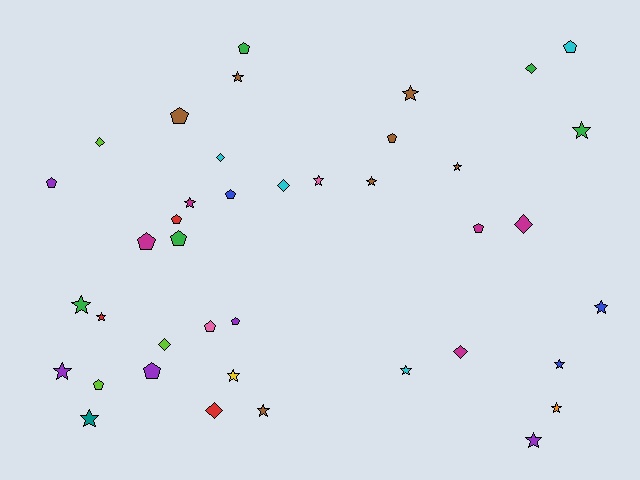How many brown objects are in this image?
There are 7 brown objects.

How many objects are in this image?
There are 40 objects.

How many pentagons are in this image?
There are 14 pentagons.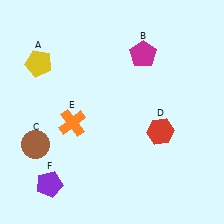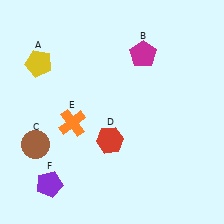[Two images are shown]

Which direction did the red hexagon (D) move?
The red hexagon (D) moved left.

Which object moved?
The red hexagon (D) moved left.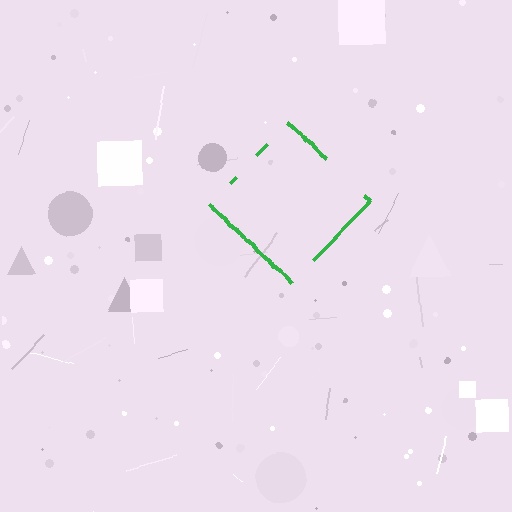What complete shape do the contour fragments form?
The contour fragments form a diamond.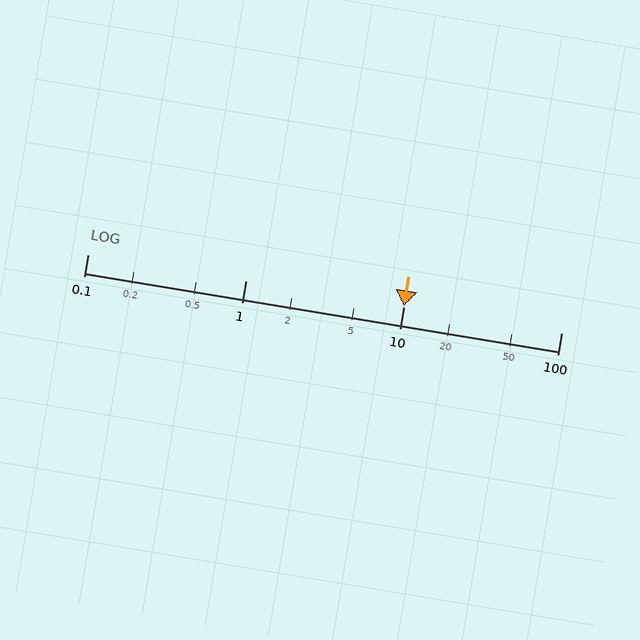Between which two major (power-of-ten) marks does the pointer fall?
The pointer is between 10 and 100.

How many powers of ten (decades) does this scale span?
The scale spans 3 decades, from 0.1 to 100.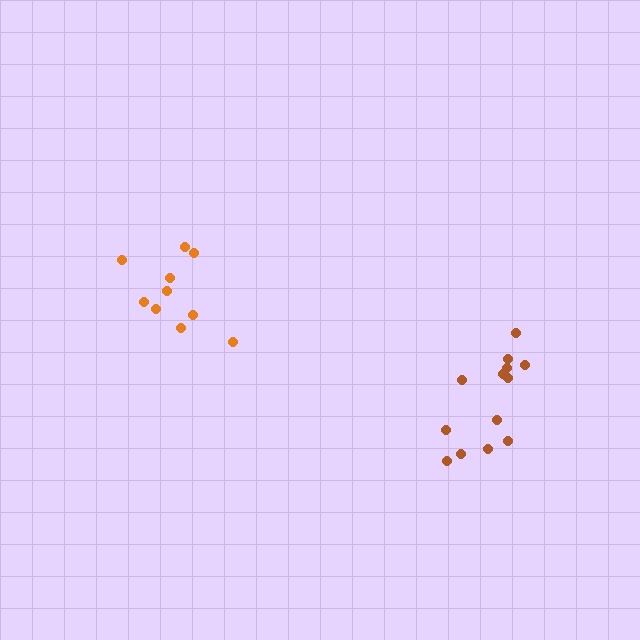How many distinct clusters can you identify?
There are 2 distinct clusters.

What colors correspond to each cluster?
The clusters are colored: orange, brown.